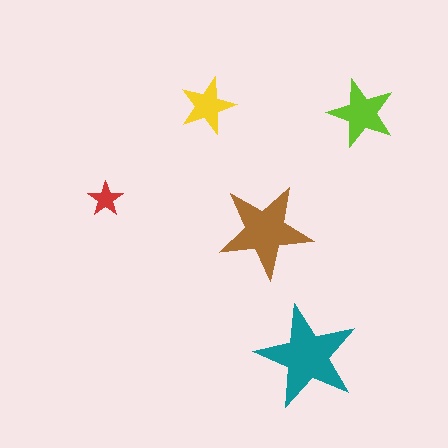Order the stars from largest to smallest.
the teal one, the brown one, the lime one, the yellow one, the red one.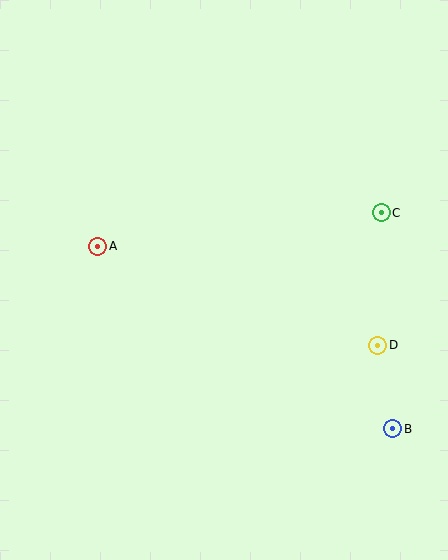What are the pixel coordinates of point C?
Point C is at (381, 213).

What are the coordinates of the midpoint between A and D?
The midpoint between A and D is at (238, 296).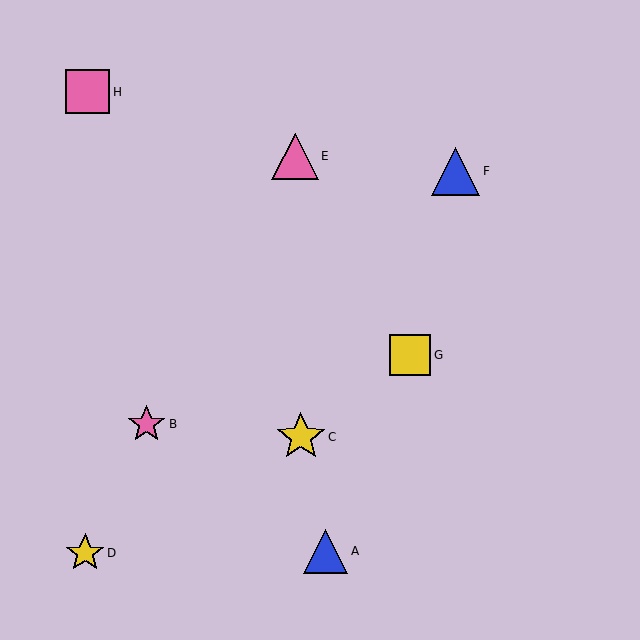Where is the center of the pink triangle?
The center of the pink triangle is at (295, 156).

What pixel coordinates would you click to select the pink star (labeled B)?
Click at (147, 424) to select the pink star B.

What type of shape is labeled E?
Shape E is a pink triangle.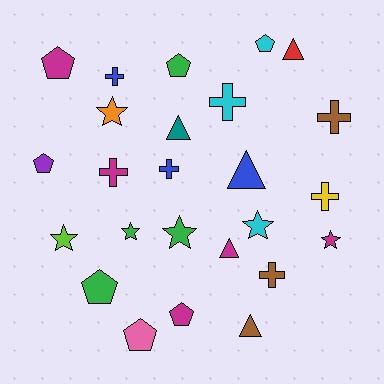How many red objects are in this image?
There is 1 red object.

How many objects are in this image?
There are 25 objects.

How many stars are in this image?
There are 6 stars.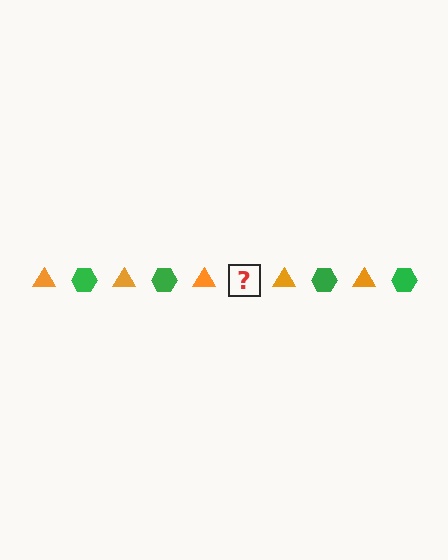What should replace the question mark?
The question mark should be replaced with a green hexagon.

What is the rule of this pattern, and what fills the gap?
The rule is that the pattern alternates between orange triangle and green hexagon. The gap should be filled with a green hexagon.